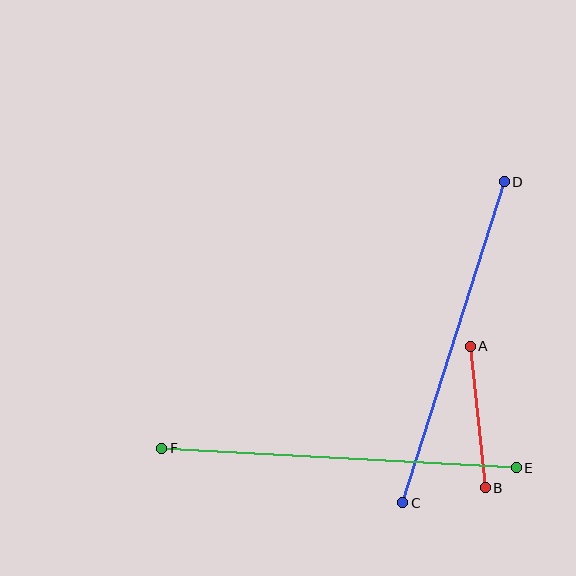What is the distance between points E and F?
The distance is approximately 355 pixels.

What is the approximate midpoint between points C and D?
The midpoint is at approximately (453, 342) pixels.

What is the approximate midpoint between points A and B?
The midpoint is at approximately (478, 417) pixels.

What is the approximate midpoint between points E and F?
The midpoint is at approximately (339, 458) pixels.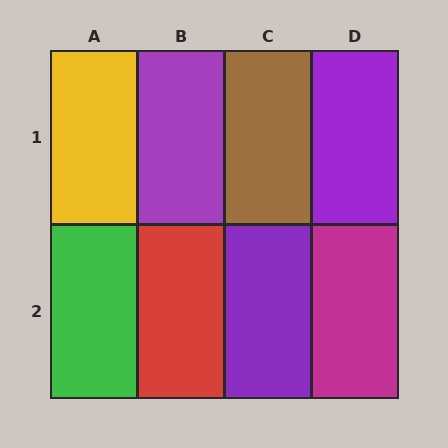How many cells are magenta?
1 cell is magenta.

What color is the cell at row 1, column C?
Brown.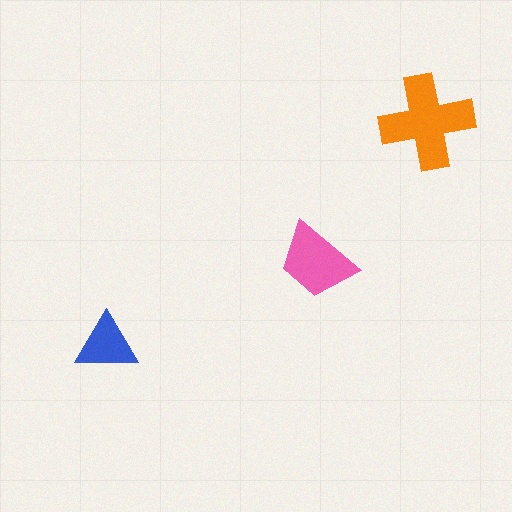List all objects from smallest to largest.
The blue triangle, the pink trapezoid, the orange cross.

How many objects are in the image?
There are 3 objects in the image.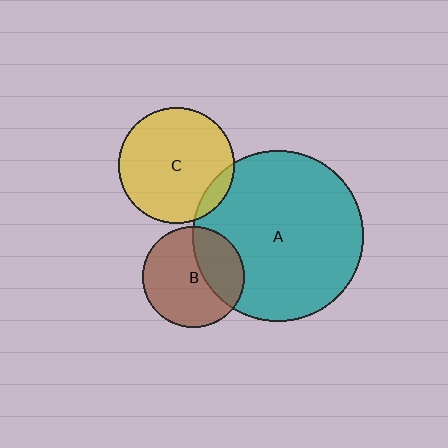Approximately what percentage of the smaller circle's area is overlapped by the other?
Approximately 35%.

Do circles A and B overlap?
Yes.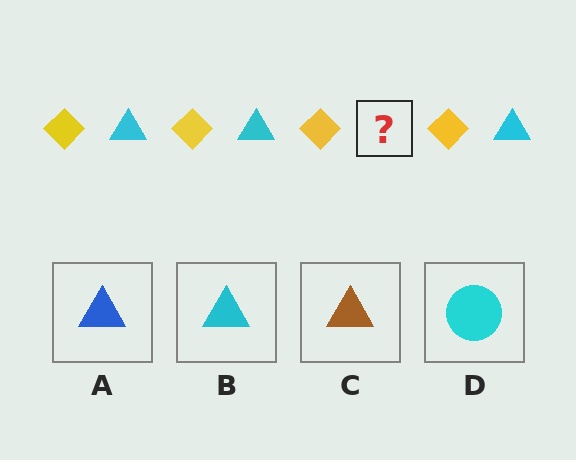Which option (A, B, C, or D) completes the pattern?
B.